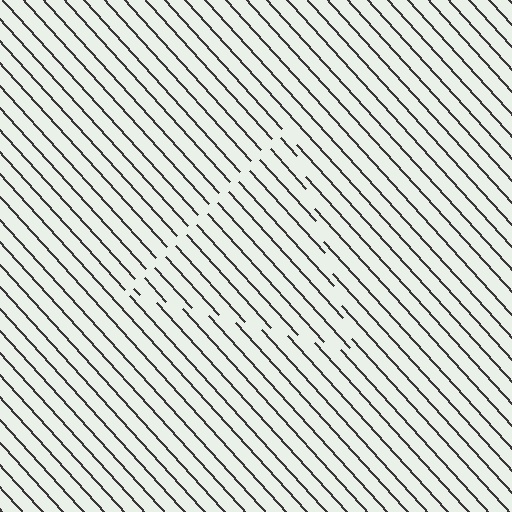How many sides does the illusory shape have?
3 sides — the line-ends trace a triangle.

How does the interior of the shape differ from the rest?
The interior of the shape contains the same grating, shifted by half a period — the contour is defined by the phase discontinuity where line-ends from the inner and outer gratings abut.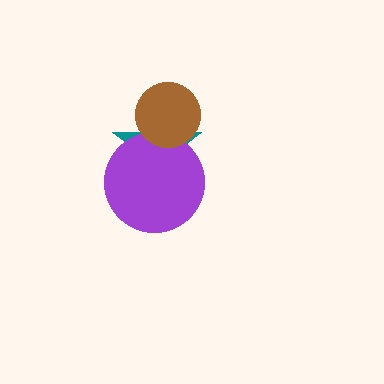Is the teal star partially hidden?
Yes, it is partially covered by another shape.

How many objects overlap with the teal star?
2 objects overlap with the teal star.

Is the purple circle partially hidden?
Yes, it is partially covered by another shape.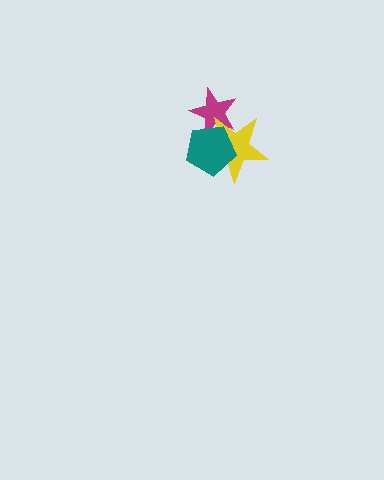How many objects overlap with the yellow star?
2 objects overlap with the yellow star.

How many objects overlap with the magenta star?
2 objects overlap with the magenta star.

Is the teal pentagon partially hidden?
No, no other shape covers it.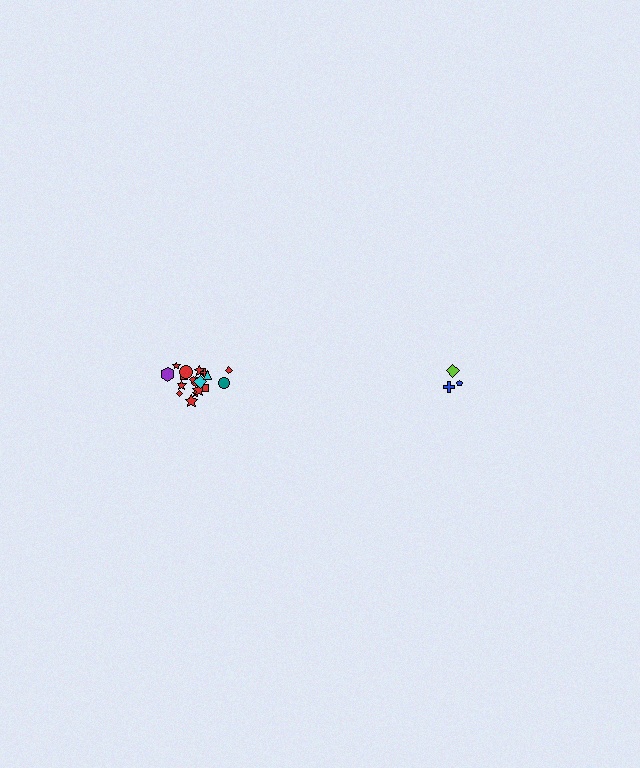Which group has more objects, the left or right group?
The left group.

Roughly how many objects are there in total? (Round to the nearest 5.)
Roughly 20 objects in total.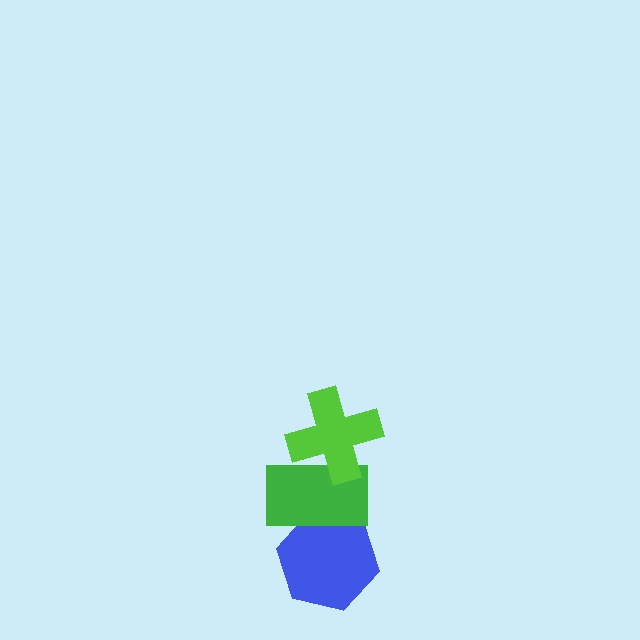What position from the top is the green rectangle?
The green rectangle is 2nd from the top.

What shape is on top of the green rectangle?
The lime cross is on top of the green rectangle.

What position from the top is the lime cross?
The lime cross is 1st from the top.